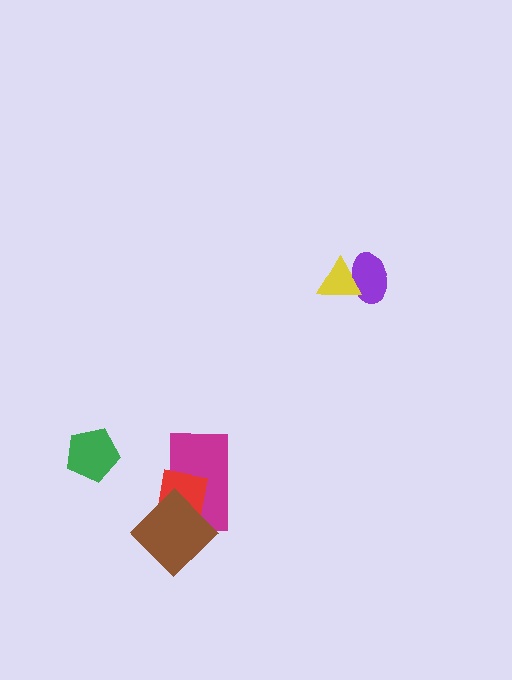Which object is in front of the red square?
The brown diamond is in front of the red square.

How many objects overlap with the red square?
2 objects overlap with the red square.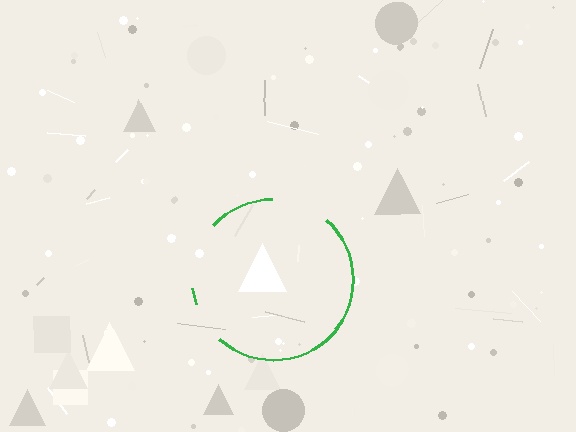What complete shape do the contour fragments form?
The contour fragments form a circle.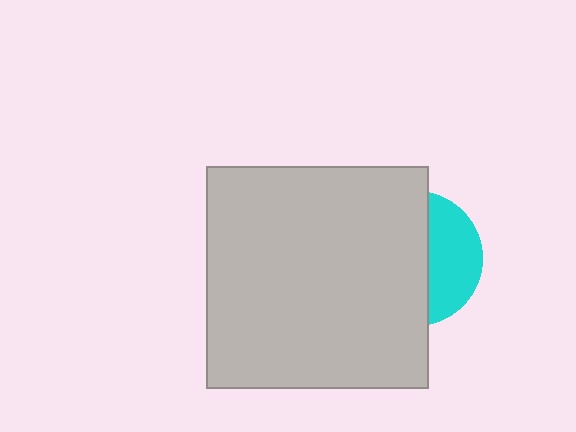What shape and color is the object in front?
The object in front is a light gray square.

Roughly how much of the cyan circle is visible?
A small part of it is visible (roughly 37%).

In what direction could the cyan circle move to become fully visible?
The cyan circle could move right. That would shift it out from behind the light gray square entirely.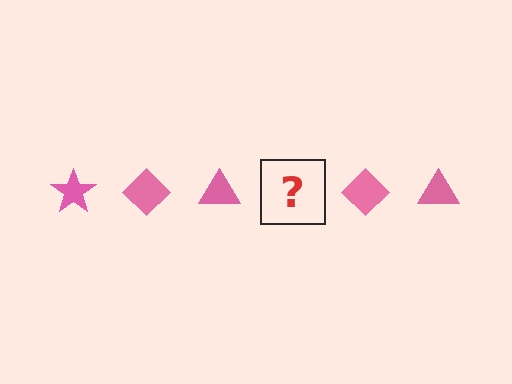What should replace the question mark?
The question mark should be replaced with a pink star.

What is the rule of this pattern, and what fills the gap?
The rule is that the pattern cycles through star, diamond, triangle shapes in pink. The gap should be filled with a pink star.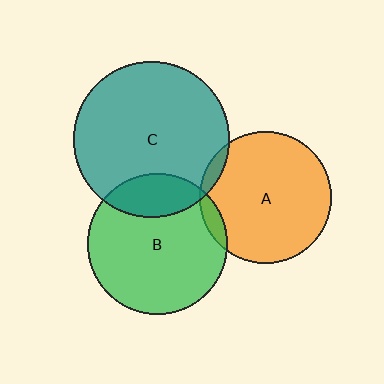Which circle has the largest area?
Circle C (teal).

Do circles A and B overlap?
Yes.